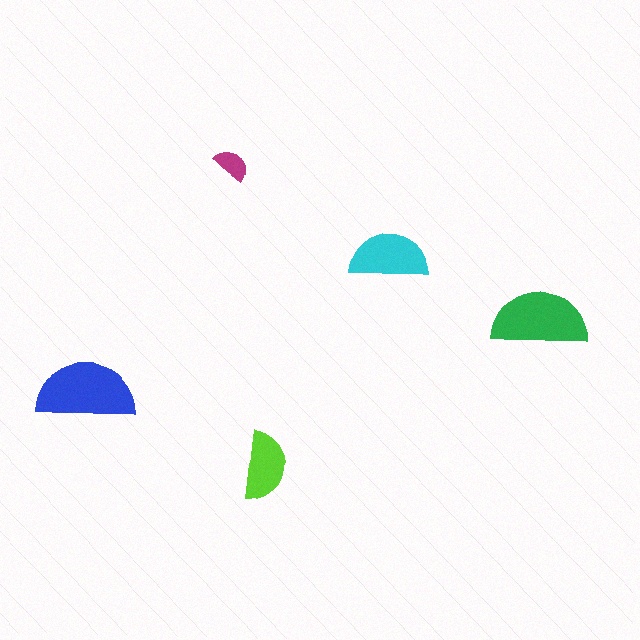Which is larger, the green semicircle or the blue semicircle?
The blue one.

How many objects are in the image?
There are 5 objects in the image.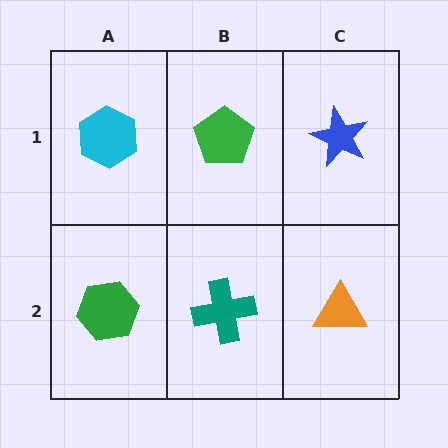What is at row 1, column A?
A cyan hexagon.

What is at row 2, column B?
A teal cross.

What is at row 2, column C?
An orange triangle.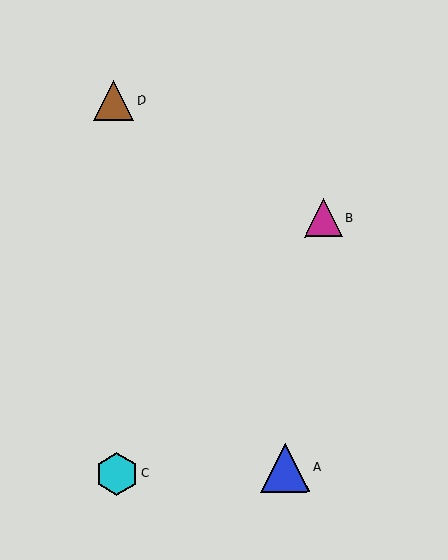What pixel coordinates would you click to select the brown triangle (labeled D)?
Click at (114, 100) to select the brown triangle D.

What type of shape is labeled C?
Shape C is a cyan hexagon.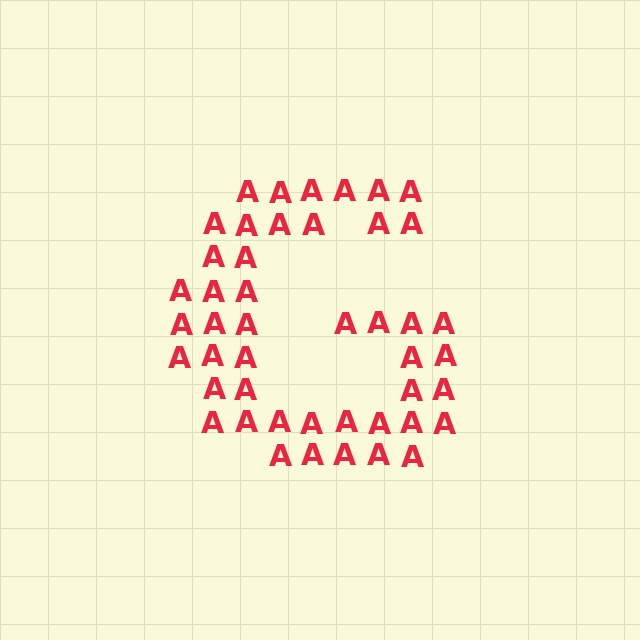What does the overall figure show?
The overall figure shows the letter G.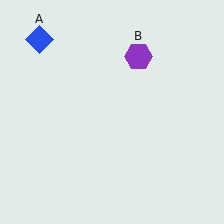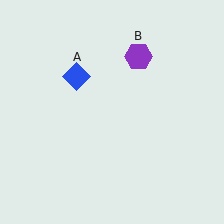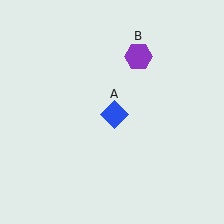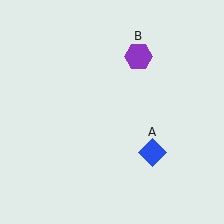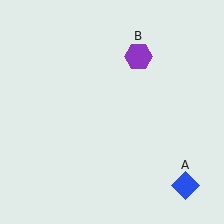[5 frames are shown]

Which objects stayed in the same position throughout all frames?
Purple hexagon (object B) remained stationary.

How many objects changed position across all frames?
1 object changed position: blue diamond (object A).